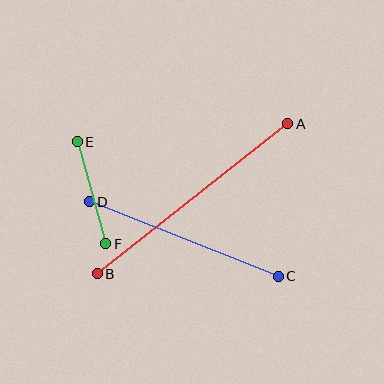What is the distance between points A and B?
The distance is approximately 242 pixels.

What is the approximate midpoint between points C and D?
The midpoint is at approximately (184, 239) pixels.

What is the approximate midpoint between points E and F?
The midpoint is at approximately (92, 193) pixels.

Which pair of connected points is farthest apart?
Points A and B are farthest apart.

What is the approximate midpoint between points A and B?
The midpoint is at approximately (193, 199) pixels.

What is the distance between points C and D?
The distance is approximately 203 pixels.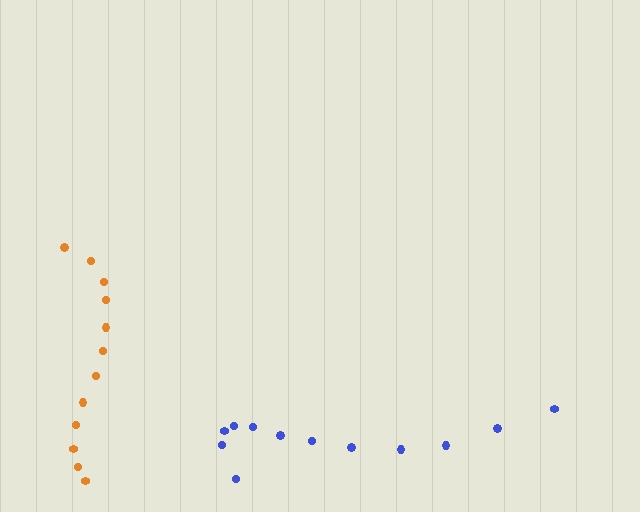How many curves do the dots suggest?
There are 2 distinct paths.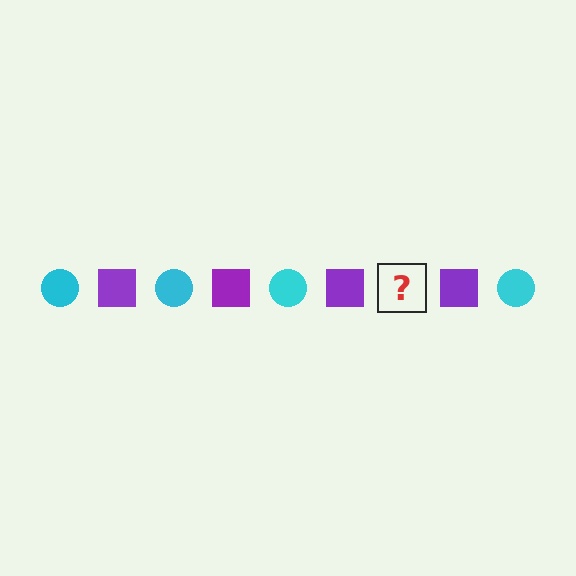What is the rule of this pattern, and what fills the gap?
The rule is that the pattern alternates between cyan circle and purple square. The gap should be filled with a cyan circle.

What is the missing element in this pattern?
The missing element is a cyan circle.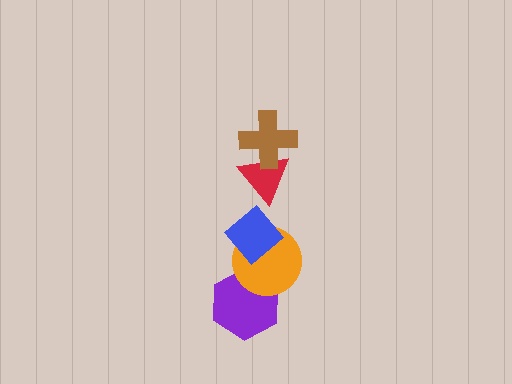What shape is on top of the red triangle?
The brown cross is on top of the red triangle.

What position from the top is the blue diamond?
The blue diamond is 3rd from the top.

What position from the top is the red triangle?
The red triangle is 2nd from the top.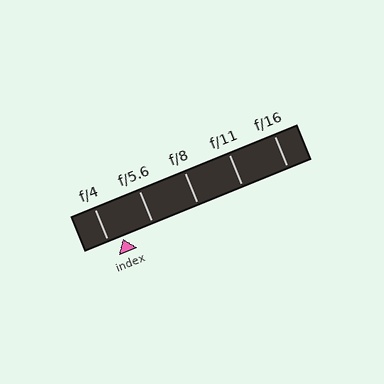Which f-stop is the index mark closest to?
The index mark is closest to f/4.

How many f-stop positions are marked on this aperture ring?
There are 5 f-stop positions marked.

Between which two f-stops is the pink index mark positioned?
The index mark is between f/4 and f/5.6.